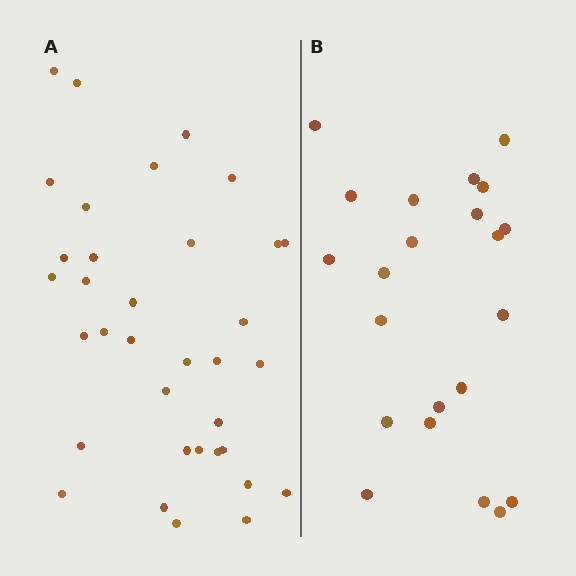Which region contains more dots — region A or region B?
Region A (the left region) has more dots.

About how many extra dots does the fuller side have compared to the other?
Region A has approximately 15 more dots than region B.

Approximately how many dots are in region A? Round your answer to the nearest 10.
About 40 dots. (The exact count is 35, which rounds to 40.)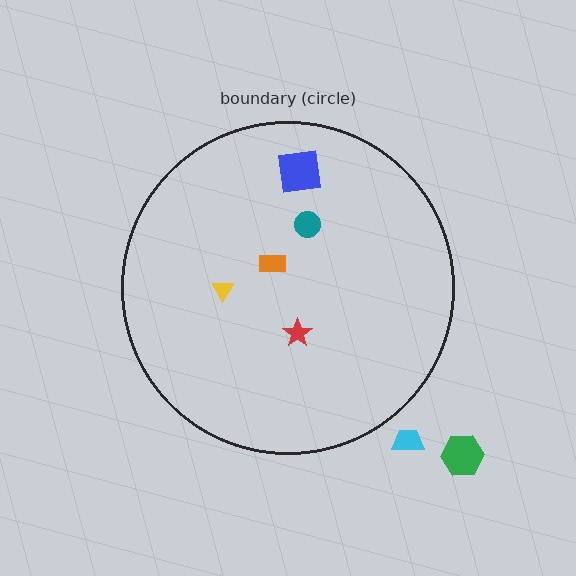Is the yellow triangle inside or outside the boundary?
Inside.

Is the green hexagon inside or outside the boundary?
Outside.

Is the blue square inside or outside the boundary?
Inside.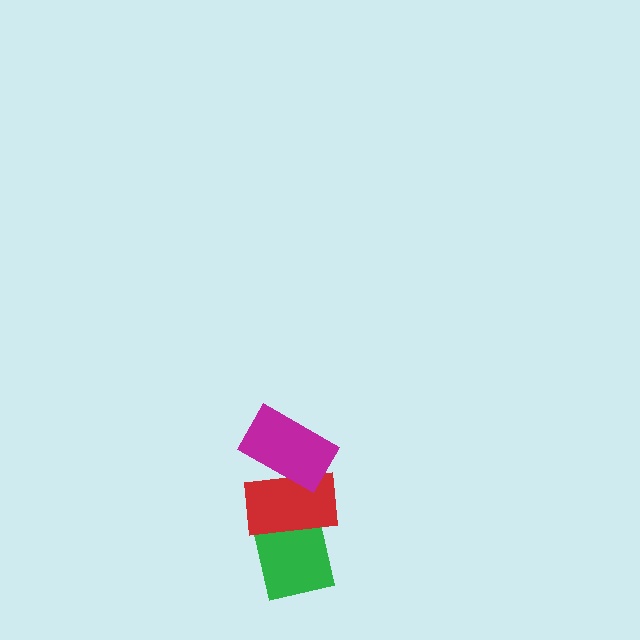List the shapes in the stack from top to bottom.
From top to bottom: the magenta rectangle, the red rectangle, the green square.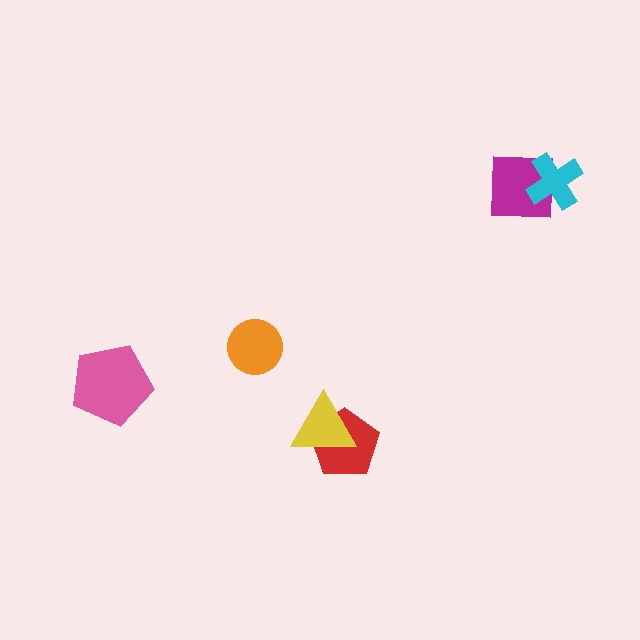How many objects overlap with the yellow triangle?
1 object overlaps with the yellow triangle.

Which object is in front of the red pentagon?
The yellow triangle is in front of the red pentagon.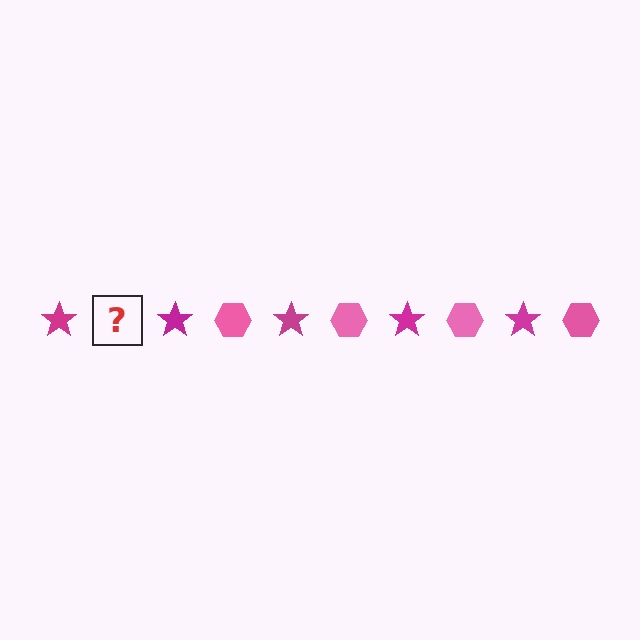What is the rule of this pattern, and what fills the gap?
The rule is that the pattern alternates between magenta star and pink hexagon. The gap should be filled with a pink hexagon.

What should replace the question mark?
The question mark should be replaced with a pink hexagon.